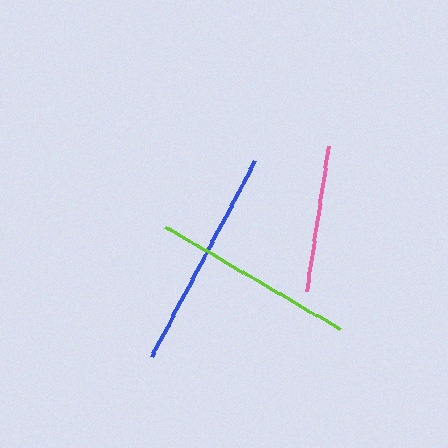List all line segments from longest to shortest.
From longest to shortest: blue, lime, pink.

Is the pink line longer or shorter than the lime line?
The lime line is longer than the pink line.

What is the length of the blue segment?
The blue segment is approximately 221 pixels long.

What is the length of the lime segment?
The lime segment is approximately 202 pixels long.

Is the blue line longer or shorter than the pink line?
The blue line is longer than the pink line.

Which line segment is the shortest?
The pink line is the shortest at approximately 146 pixels.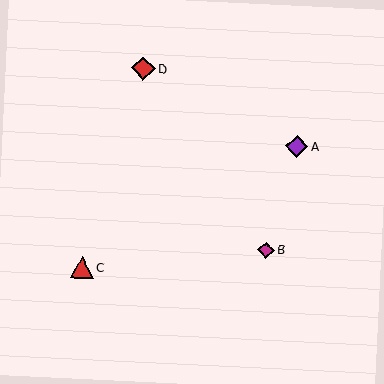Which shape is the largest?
The red diamond (labeled D) is the largest.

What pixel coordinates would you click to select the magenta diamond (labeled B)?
Click at (266, 250) to select the magenta diamond B.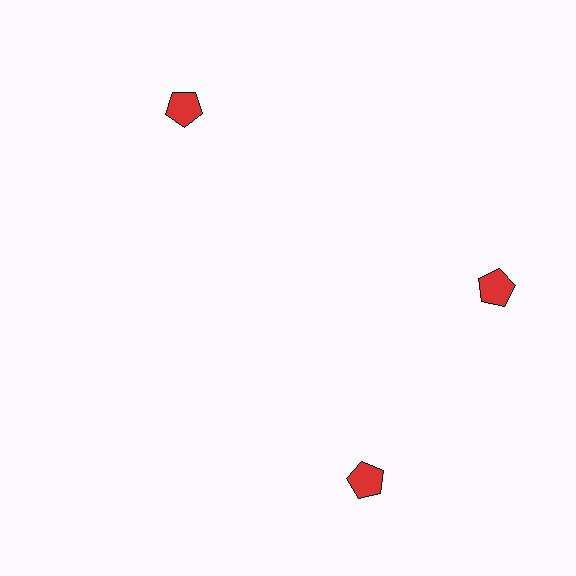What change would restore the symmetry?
The symmetry would be restored by rotating it back into even spacing with its neighbors so that all 3 pentagons sit at equal angles and equal distance from the center.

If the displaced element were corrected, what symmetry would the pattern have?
It would have 3-fold rotational symmetry — the pattern would map onto itself every 120 degrees.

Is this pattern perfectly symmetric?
No. The 3 red pentagons are arranged in a ring, but one element near the 7 o'clock position is rotated out of alignment along the ring, breaking the 3-fold rotational symmetry.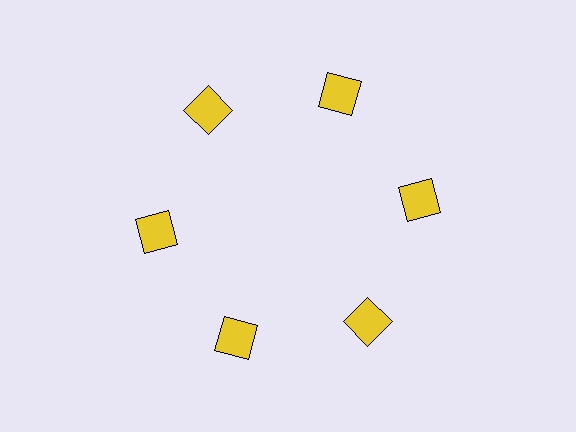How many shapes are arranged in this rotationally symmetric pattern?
There are 6 shapes, arranged in 6 groups of 1.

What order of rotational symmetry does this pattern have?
This pattern has 6-fold rotational symmetry.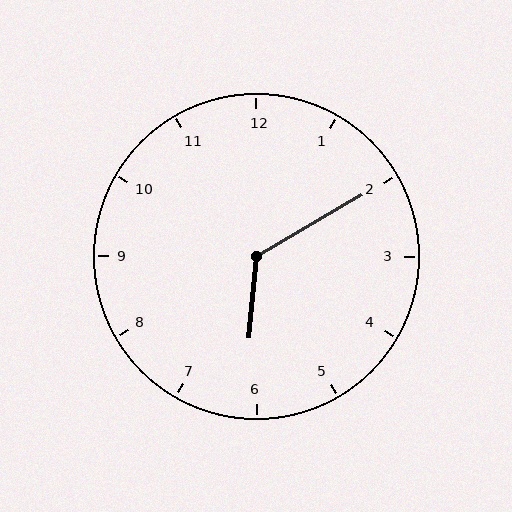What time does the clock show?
6:10.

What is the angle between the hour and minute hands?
Approximately 125 degrees.